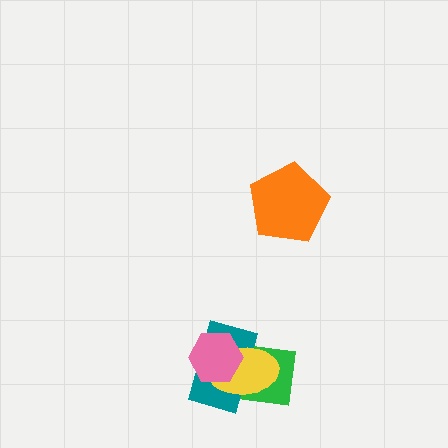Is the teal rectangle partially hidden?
Yes, it is partially covered by another shape.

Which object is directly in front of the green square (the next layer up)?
The teal rectangle is directly in front of the green square.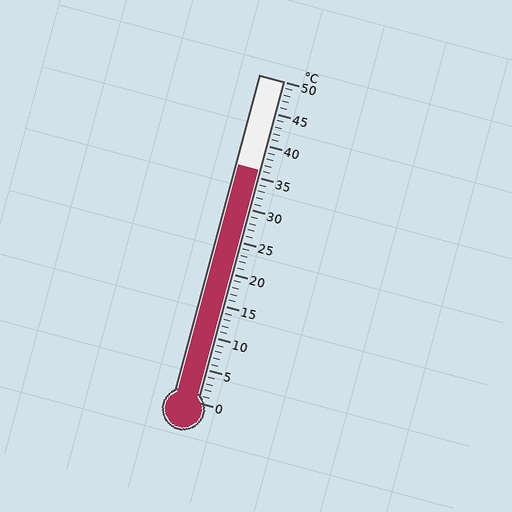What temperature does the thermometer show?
The thermometer shows approximately 36°C.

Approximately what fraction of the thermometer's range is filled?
The thermometer is filled to approximately 70% of its range.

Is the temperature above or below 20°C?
The temperature is above 20°C.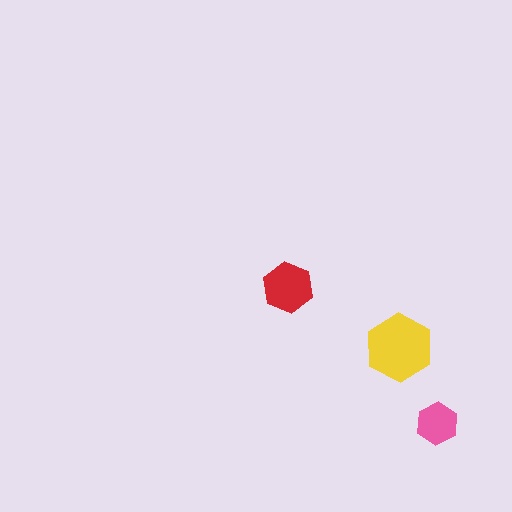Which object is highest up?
The red hexagon is topmost.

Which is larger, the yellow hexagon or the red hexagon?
The yellow one.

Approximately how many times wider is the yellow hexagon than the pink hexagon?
About 1.5 times wider.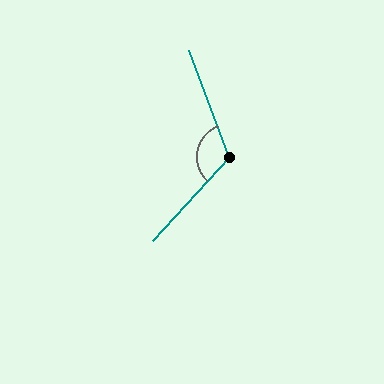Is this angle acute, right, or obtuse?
It is obtuse.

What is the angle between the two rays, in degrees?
Approximately 117 degrees.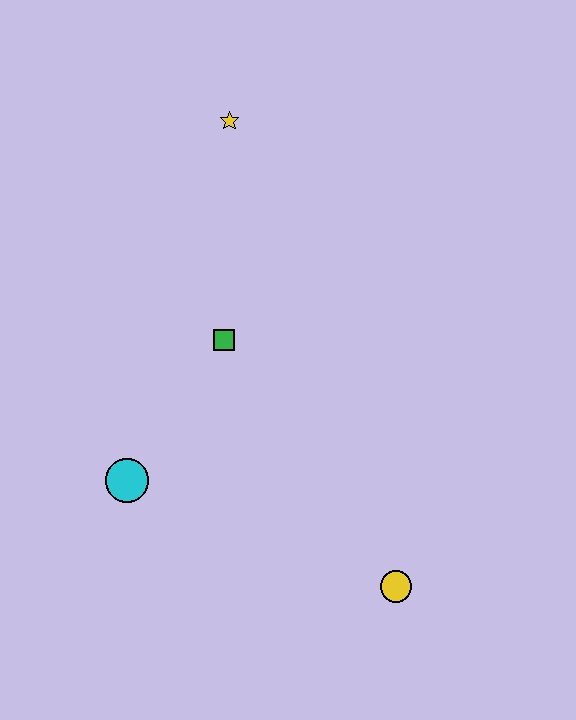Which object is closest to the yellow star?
The green square is closest to the yellow star.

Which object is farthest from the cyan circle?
The yellow star is farthest from the cyan circle.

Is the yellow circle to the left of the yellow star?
No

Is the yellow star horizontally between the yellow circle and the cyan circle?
Yes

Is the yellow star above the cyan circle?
Yes